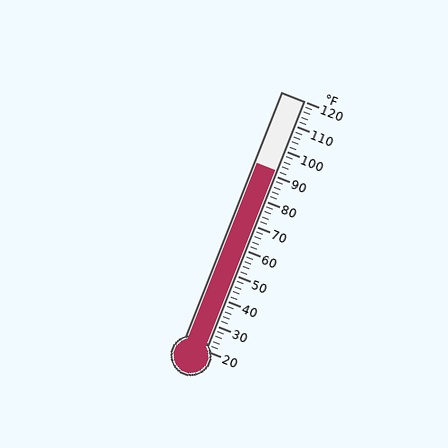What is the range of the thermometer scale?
The thermometer scale ranges from 20°F to 120°F.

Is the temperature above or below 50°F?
The temperature is above 50°F.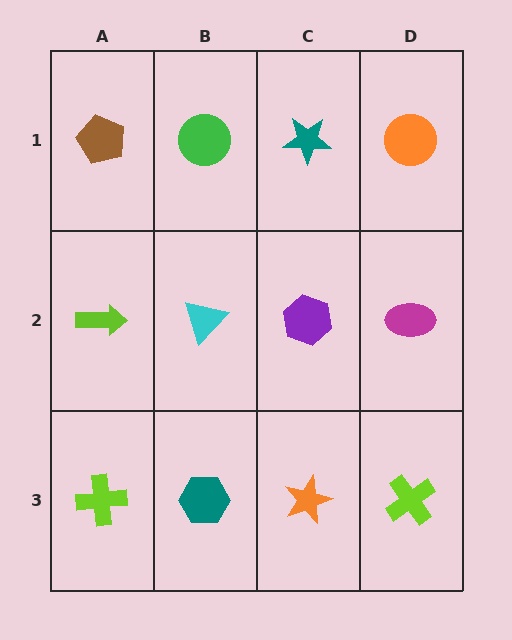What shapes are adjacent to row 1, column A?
A lime arrow (row 2, column A), a green circle (row 1, column B).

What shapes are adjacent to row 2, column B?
A green circle (row 1, column B), a teal hexagon (row 3, column B), a lime arrow (row 2, column A), a purple hexagon (row 2, column C).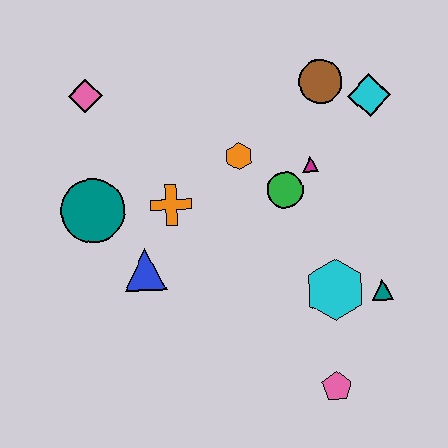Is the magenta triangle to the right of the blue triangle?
Yes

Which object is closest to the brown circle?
The cyan diamond is closest to the brown circle.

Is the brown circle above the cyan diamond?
Yes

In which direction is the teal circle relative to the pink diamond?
The teal circle is below the pink diamond.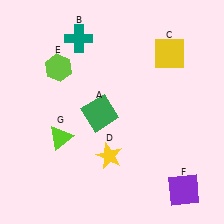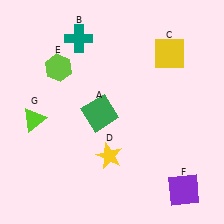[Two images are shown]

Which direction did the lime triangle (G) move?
The lime triangle (G) moved left.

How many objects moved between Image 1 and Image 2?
1 object moved between the two images.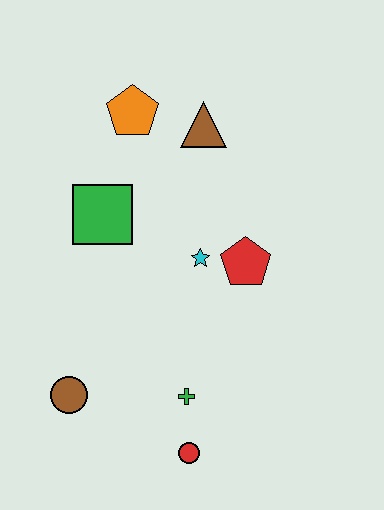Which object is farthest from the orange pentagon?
The red circle is farthest from the orange pentagon.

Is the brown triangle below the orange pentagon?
Yes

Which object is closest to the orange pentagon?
The brown triangle is closest to the orange pentagon.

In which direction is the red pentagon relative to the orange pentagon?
The red pentagon is below the orange pentagon.